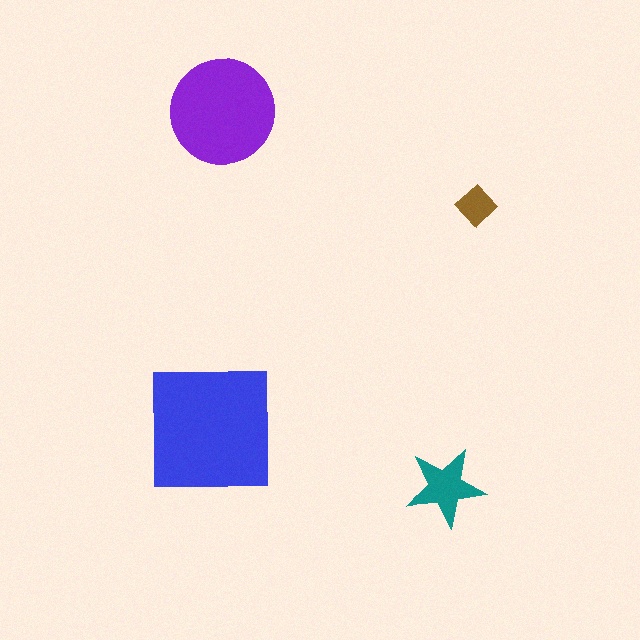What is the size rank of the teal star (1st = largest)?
3rd.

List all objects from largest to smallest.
The blue square, the purple circle, the teal star, the brown diamond.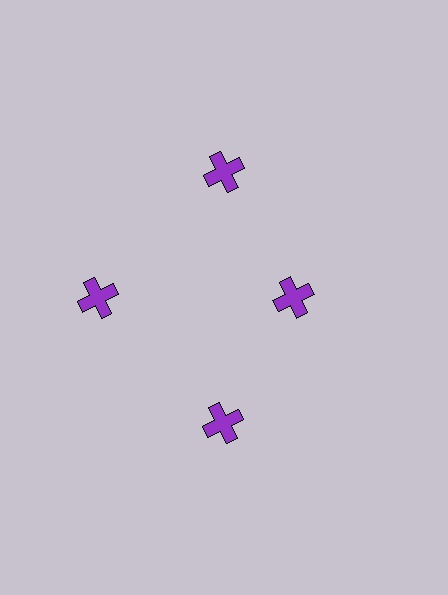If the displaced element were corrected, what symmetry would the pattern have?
It would have 4-fold rotational symmetry — the pattern would map onto itself every 90 degrees.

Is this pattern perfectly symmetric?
No. The 4 purple crosses are arranged in a ring, but one element near the 3 o'clock position is pulled inward toward the center, breaking the 4-fold rotational symmetry.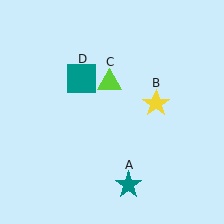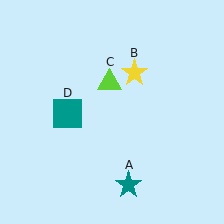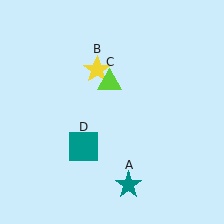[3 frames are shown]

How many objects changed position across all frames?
2 objects changed position: yellow star (object B), teal square (object D).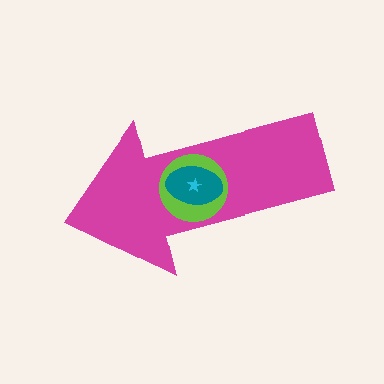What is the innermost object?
The cyan star.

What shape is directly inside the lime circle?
The teal ellipse.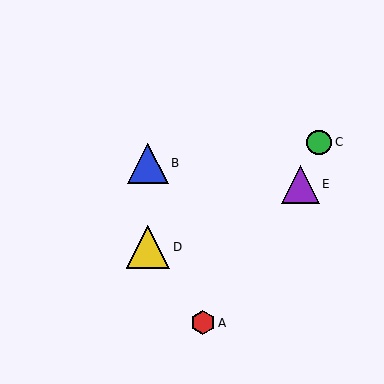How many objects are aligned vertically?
2 objects (B, D) are aligned vertically.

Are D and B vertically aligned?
Yes, both are at x≈148.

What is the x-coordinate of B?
Object B is at x≈148.